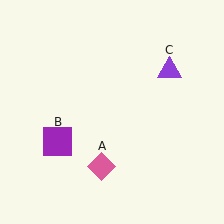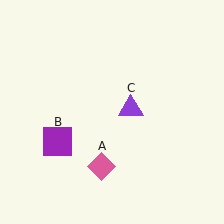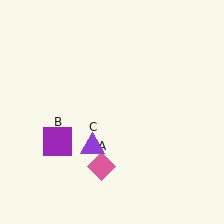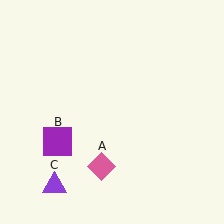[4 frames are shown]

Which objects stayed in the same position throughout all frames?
Pink diamond (object A) and purple square (object B) remained stationary.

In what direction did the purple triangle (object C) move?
The purple triangle (object C) moved down and to the left.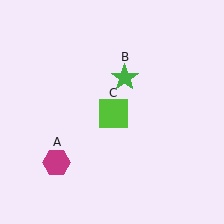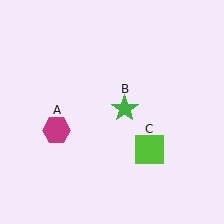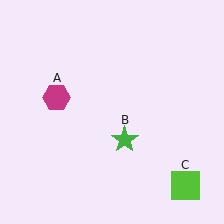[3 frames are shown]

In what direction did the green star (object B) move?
The green star (object B) moved down.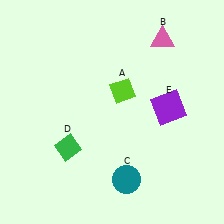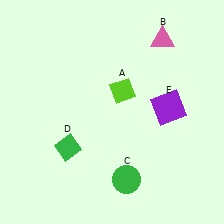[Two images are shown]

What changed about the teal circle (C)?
In Image 1, C is teal. In Image 2, it changed to green.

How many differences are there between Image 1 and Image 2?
There is 1 difference between the two images.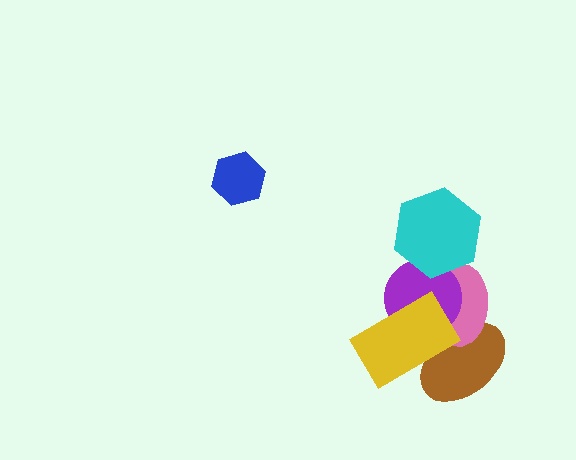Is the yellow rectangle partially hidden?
No, no other shape covers it.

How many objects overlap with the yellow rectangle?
3 objects overlap with the yellow rectangle.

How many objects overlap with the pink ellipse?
4 objects overlap with the pink ellipse.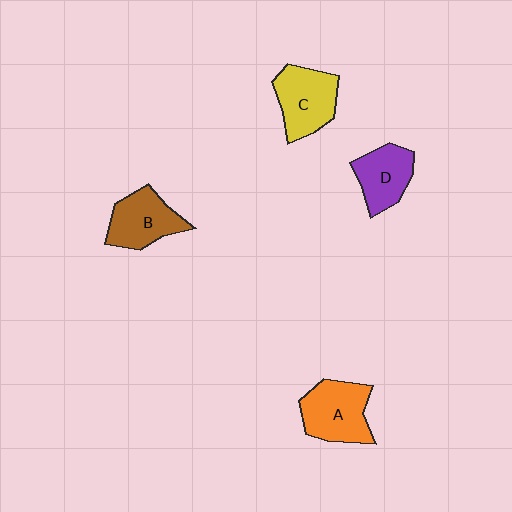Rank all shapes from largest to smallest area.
From largest to smallest: A (orange), C (yellow), B (brown), D (purple).